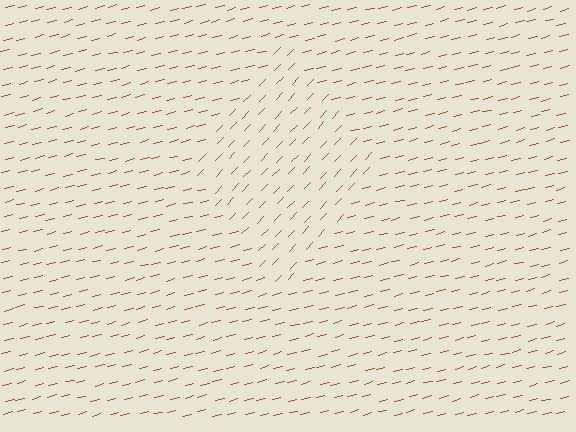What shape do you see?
I see a diamond.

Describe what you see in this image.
The image is filled with small brown line segments. A diamond region in the image has lines oriented differently from the surrounding lines, creating a visible texture boundary.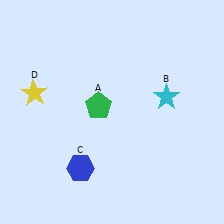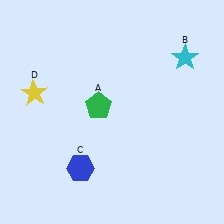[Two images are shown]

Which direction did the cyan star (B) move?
The cyan star (B) moved up.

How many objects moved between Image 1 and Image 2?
1 object moved between the two images.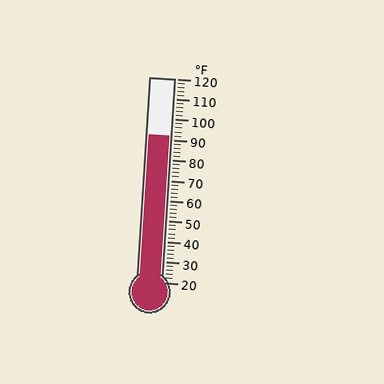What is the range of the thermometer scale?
The thermometer scale ranges from 20°F to 120°F.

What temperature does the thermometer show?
The thermometer shows approximately 92°F.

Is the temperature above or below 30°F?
The temperature is above 30°F.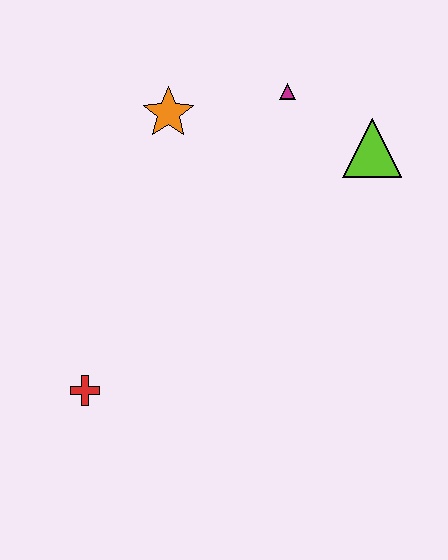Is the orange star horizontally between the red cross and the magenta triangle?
Yes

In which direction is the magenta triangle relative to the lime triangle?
The magenta triangle is to the left of the lime triangle.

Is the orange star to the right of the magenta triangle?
No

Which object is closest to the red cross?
The orange star is closest to the red cross.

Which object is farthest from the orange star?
The red cross is farthest from the orange star.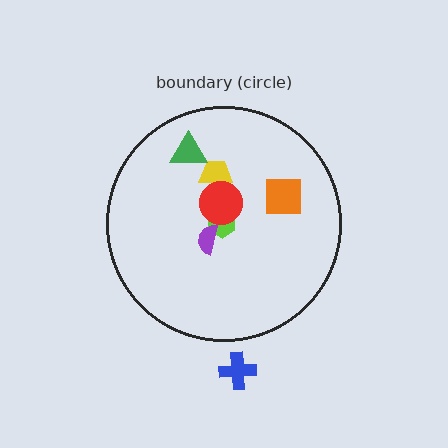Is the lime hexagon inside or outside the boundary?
Inside.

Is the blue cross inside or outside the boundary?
Outside.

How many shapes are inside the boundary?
6 inside, 1 outside.